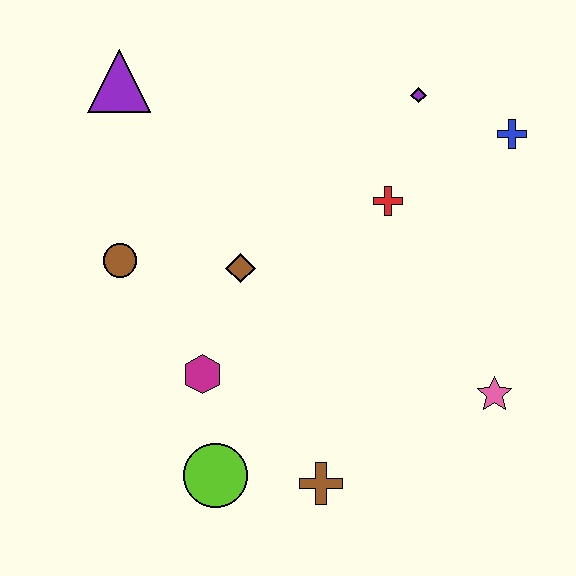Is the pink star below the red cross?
Yes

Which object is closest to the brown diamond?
The magenta hexagon is closest to the brown diamond.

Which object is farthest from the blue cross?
The lime circle is farthest from the blue cross.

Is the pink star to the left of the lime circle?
No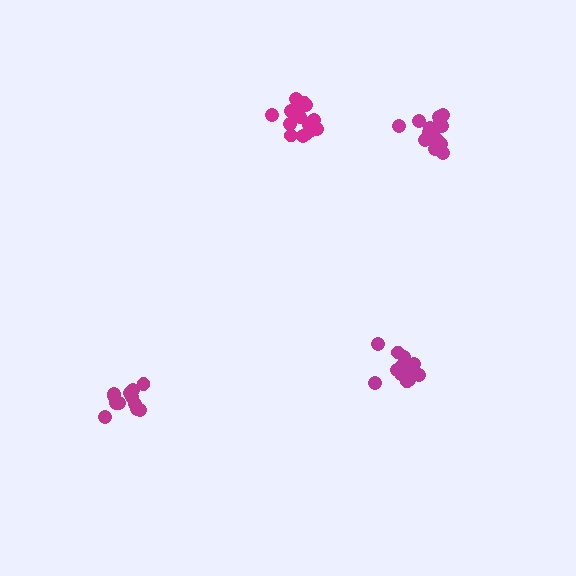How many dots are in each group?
Group 1: 16 dots, Group 2: 12 dots, Group 3: 15 dots, Group 4: 16 dots (59 total).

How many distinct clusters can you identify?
There are 4 distinct clusters.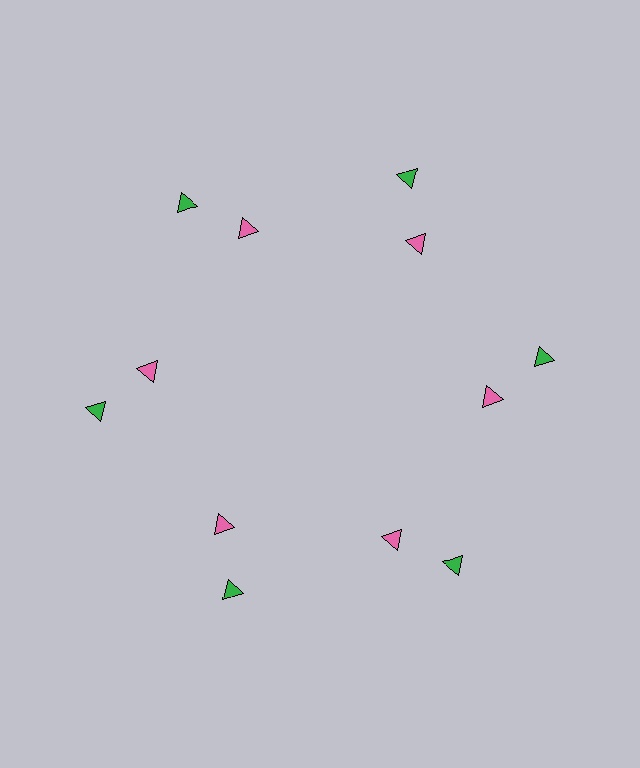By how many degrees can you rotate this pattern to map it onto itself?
The pattern maps onto itself every 60 degrees of rotation.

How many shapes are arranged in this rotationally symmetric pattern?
There are 12 shapes, arranged in 6 groups of 2.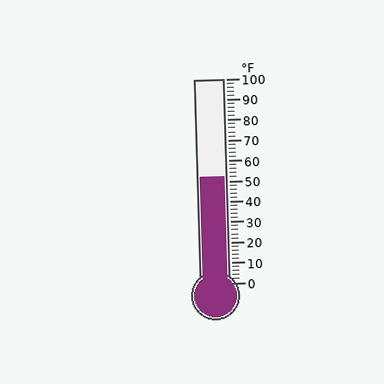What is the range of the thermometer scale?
The thermometer scale ranges from 0°F to 100°F.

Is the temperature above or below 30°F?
The temperature is above 30°F.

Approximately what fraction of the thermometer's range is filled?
The thermometer is filled to approximately 50% of its range.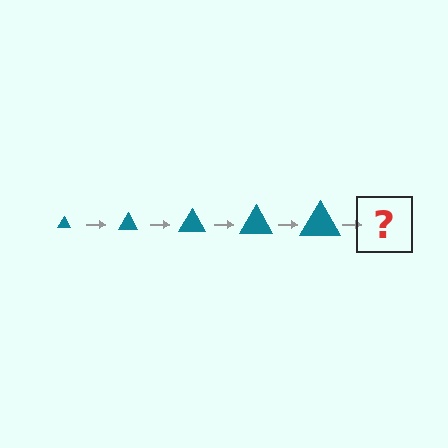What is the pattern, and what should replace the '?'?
The pattern is that the triangle gets progressively larger each step. The '?' should be a teal triangle, larger than the previous one.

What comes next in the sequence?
The next element should be a teal triangle, larger than the previous one.